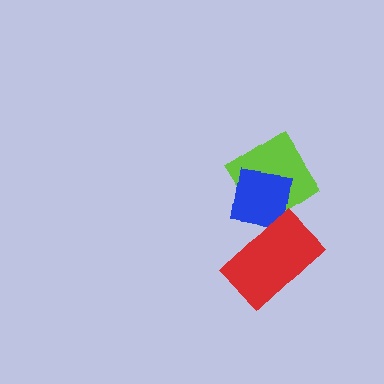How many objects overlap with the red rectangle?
1 object overlaps with the red rectangle.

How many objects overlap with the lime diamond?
1 object overlaps with the lime diamond.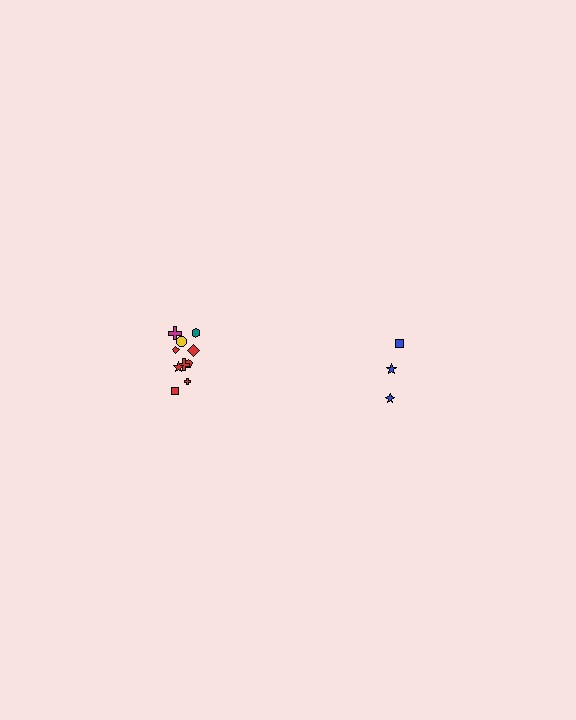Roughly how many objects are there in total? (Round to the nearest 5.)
Roughly 15 objects in total.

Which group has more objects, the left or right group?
The left group.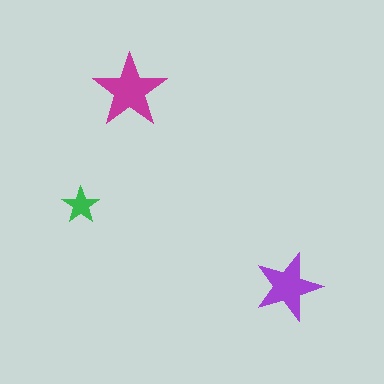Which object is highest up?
The magenta star is topmost.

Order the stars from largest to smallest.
the magenta one, the purple one, the green one.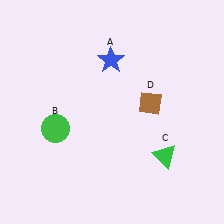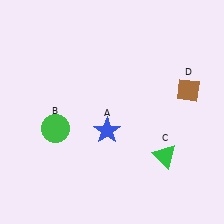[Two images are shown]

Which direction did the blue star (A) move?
The blue star (A) moved down.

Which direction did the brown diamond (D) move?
The brown diamond (D) moved right.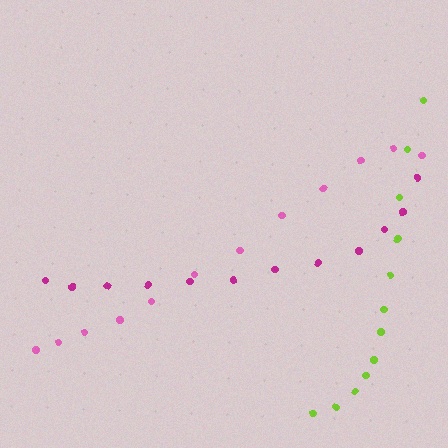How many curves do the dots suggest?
There are 3 distinct paths.